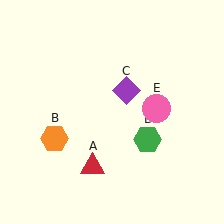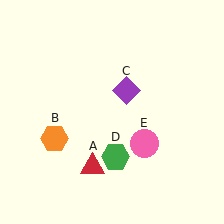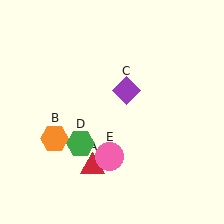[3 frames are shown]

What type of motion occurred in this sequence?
The green hexagon (object D), pink circle (object E) rotated clockwise around the center of the scene.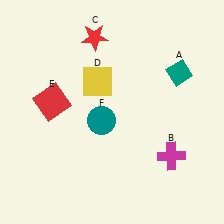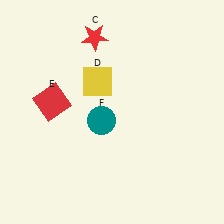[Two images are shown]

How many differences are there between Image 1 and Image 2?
There are 2 differences between the two images.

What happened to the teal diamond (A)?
The teal diamond (A) was removed in Image 2. It was in the top-right area of Image 1.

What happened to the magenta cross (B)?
The magenta cross (B) was removed in Image 2. It was in the bottom-right area of Image 1.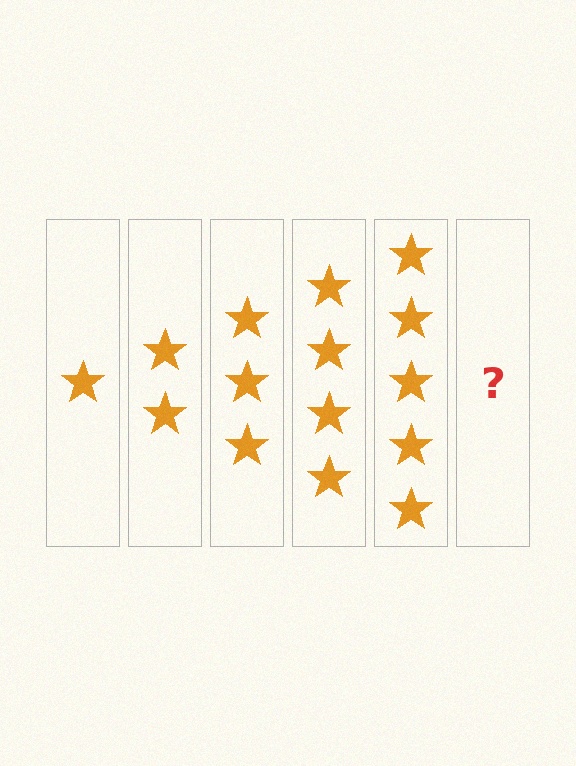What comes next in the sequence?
The next element should be 6 stars.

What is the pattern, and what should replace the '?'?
The pattern is that each step adds one more star. The '?' should be 6 stars.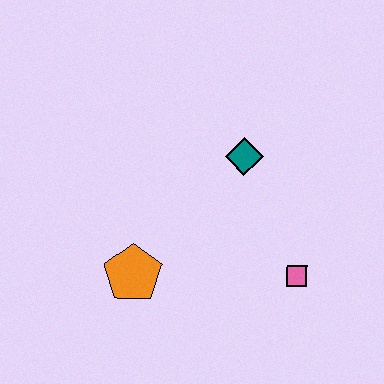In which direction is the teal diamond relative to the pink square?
The teal diamond is above the pink square.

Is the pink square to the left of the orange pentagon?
No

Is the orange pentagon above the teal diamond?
No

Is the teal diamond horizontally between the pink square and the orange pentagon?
Yes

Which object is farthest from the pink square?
The orange pentagon is farthest from the pink square.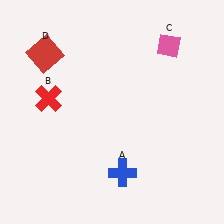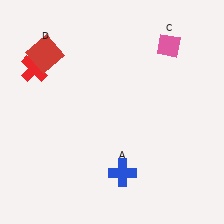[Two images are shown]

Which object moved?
The red cross (B) moved up.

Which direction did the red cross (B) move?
The red cross (B) moved up.